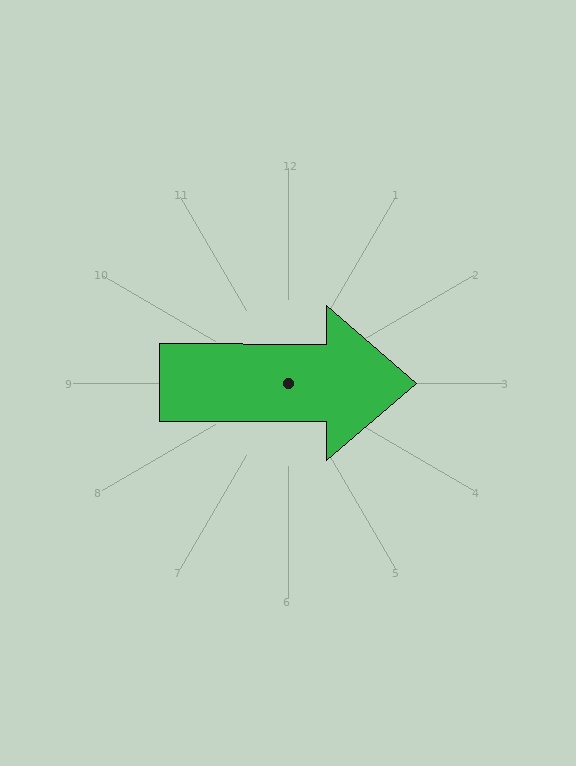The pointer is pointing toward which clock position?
Roughly 3 o'clock.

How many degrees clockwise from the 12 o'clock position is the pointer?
Approximately 90 degrees.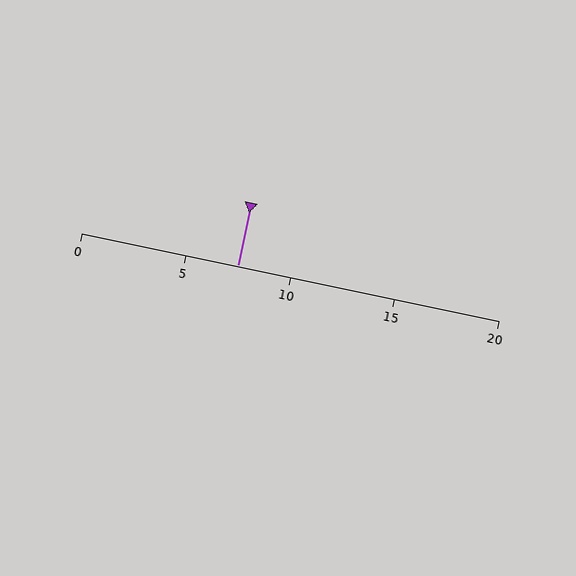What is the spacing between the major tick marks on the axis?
The major ticks are spaced 5 apart.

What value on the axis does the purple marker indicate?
The marker indicates approximately 7.5.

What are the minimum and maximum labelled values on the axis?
The axis runs from 0 to 20.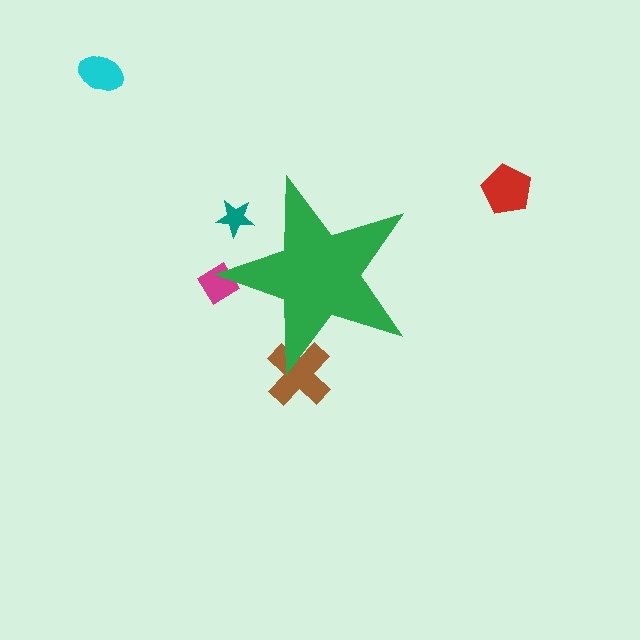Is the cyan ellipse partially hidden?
No, the cyan ellipse is fully visible.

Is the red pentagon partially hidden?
No, the red pentagon is fully visible.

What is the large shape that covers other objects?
A green star.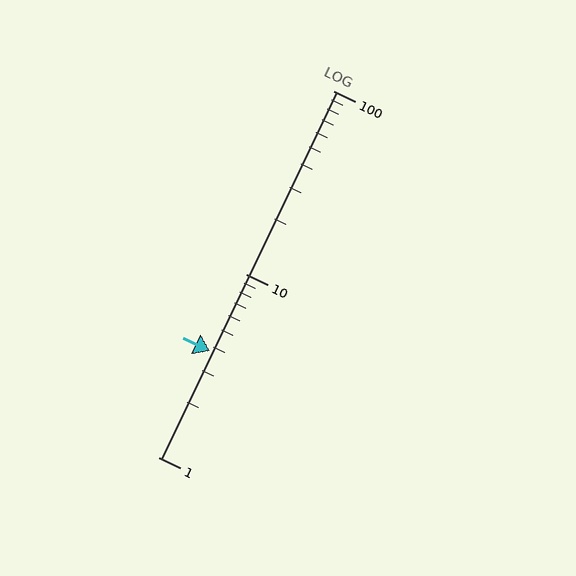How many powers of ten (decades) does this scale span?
The scale spans 2 decades, from 1 to 100.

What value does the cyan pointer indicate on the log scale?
The pointer indicates approximately 3.8.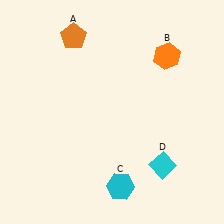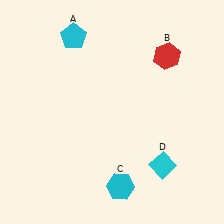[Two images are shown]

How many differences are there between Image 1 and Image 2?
There are 2 differences between the two images.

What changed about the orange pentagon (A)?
In Image 1, A is orange. In Image 2, it changed to cyan.